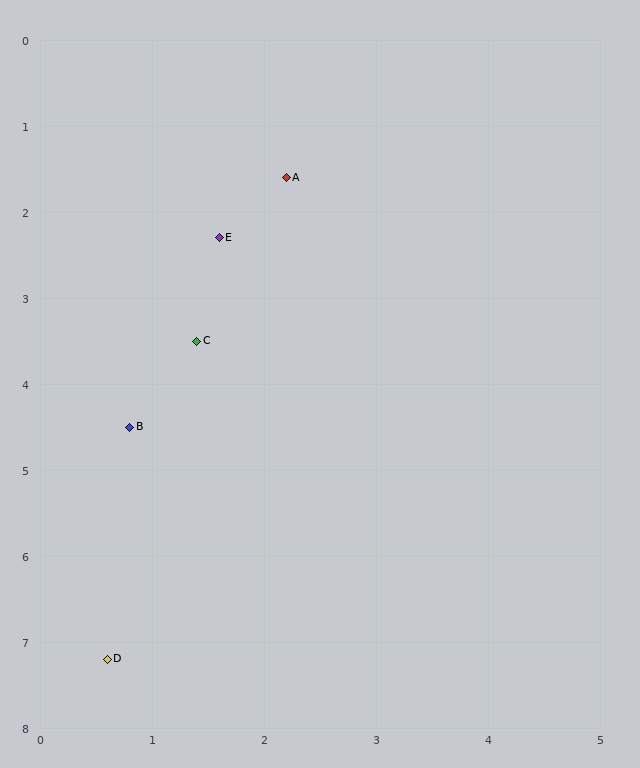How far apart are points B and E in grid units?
Points B and E are about 2.3 grid units apart.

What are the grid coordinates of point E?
Point E is at approximately (1.6, 2.3).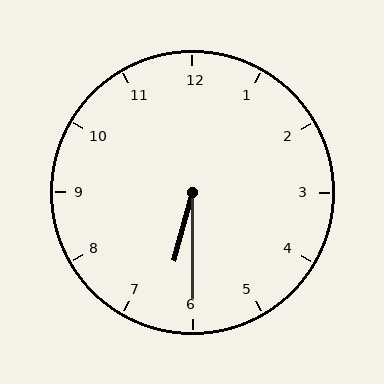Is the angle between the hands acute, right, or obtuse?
It is acute.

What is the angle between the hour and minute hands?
Approximately 15 degrees.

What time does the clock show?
6:30.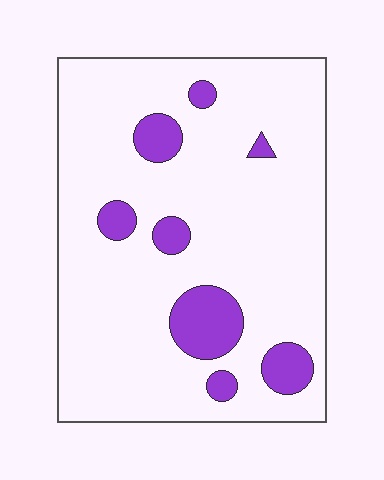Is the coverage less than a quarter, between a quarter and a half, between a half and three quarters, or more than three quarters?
Less than a quarter.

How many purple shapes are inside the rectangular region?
8.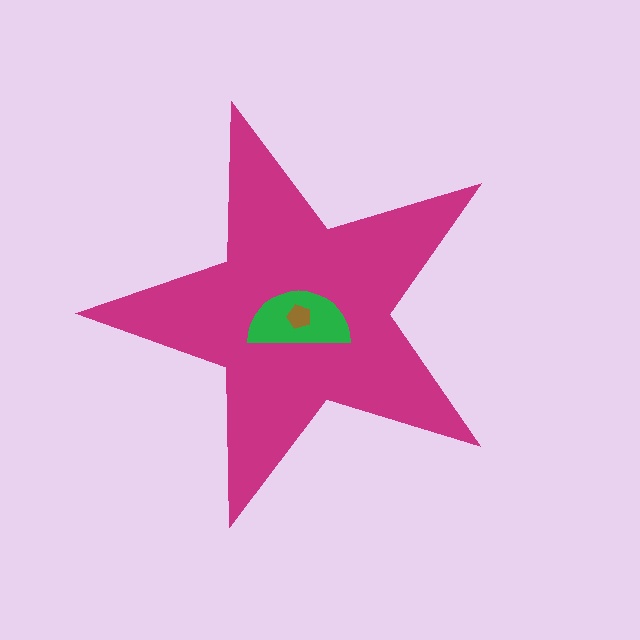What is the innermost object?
The brown pentagon.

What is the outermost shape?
The magenta star.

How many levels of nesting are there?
3.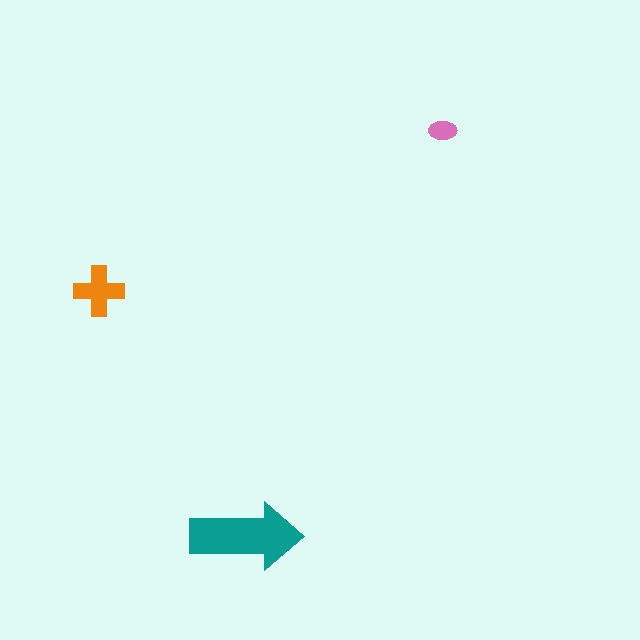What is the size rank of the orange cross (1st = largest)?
2nd.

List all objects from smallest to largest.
The pink ellipse, the orange cross, the teal arrow.